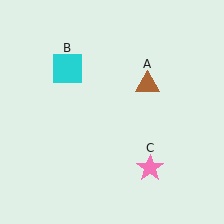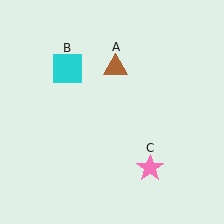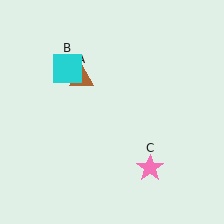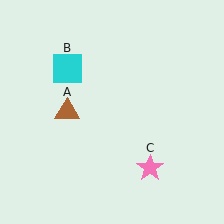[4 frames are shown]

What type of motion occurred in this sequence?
The brown triangle (object A) rotated counterclockwise around the center of the scene.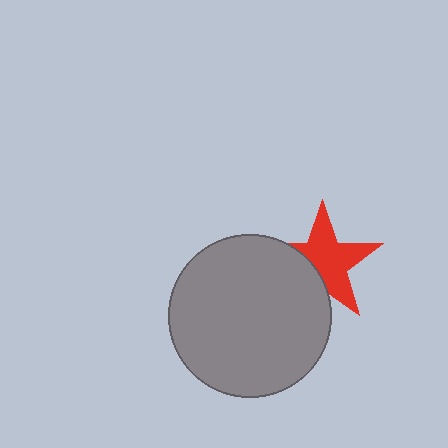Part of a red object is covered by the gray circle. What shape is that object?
It is a star.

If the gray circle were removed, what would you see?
You would see the complete red star.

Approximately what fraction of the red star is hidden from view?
Roughly 35% of the red star is hidden behind the gray circle.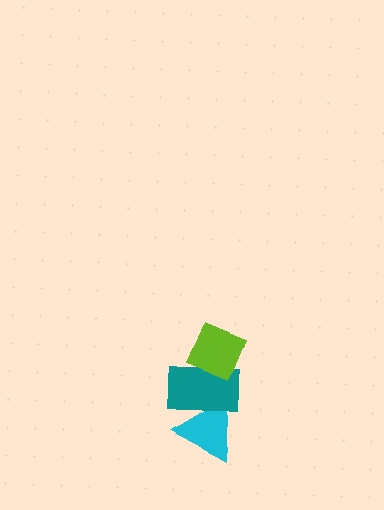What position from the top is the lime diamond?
The lime diamond is 1st from the top.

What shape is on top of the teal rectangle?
The lime diamond is on top of the teal rectangle.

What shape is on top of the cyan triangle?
The teal rectangle is on top of the cyan triangle.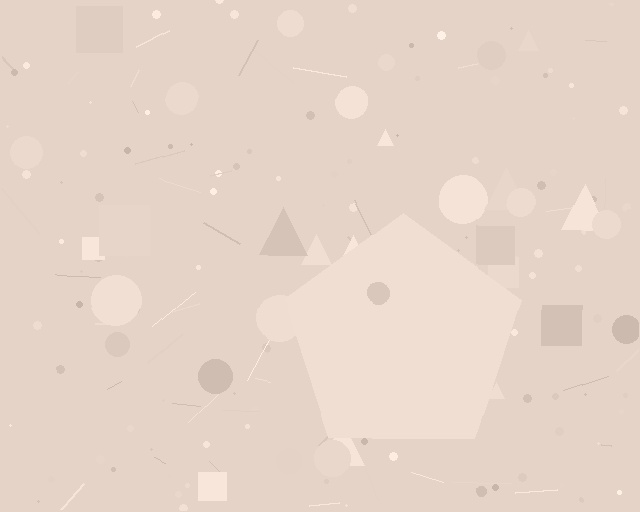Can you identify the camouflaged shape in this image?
The camouflaged shape is a pentagon.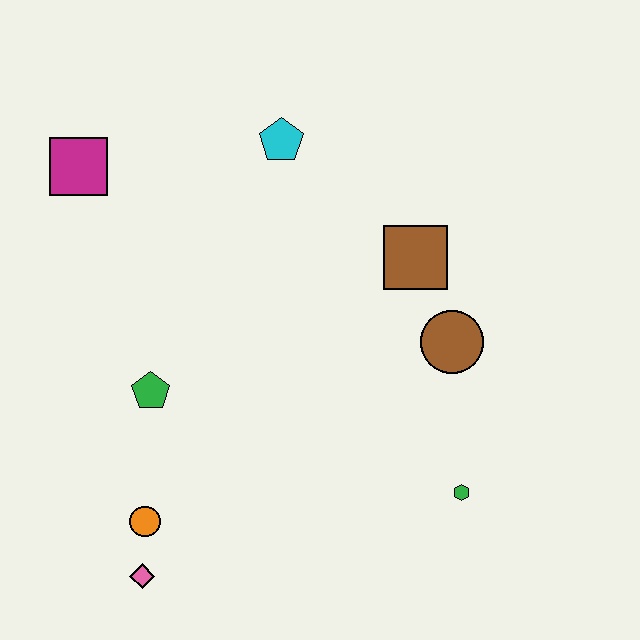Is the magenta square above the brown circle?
Yes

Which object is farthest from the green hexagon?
The magenta square is farthest from the green hexagon.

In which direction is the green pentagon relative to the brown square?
The green pentagon is to the left of the brown square.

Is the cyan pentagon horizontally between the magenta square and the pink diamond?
No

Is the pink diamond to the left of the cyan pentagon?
Yes